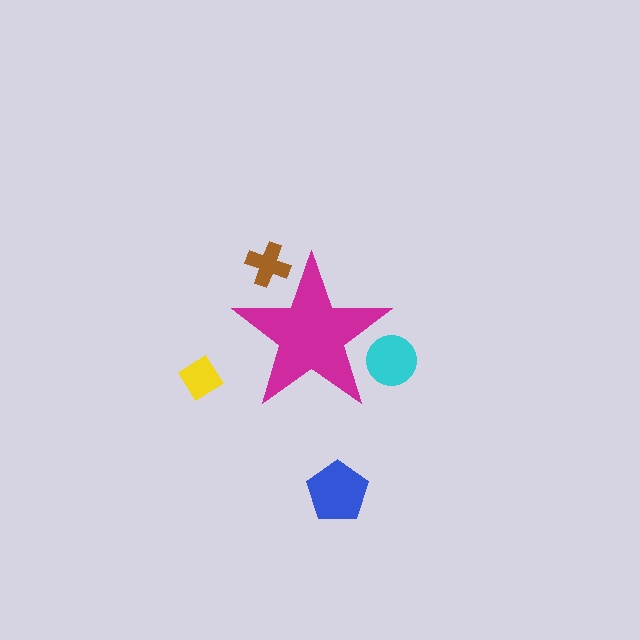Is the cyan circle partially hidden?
Yes, the cyan circle is partially hidden behind the magenta star.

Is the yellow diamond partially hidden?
No, the yellow diamond is fully visible.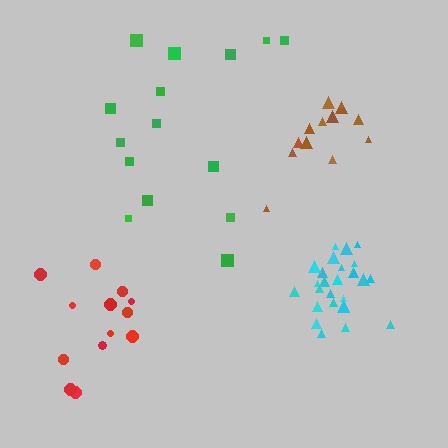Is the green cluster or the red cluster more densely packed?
Red.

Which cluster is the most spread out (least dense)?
Green.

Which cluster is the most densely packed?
Cyan.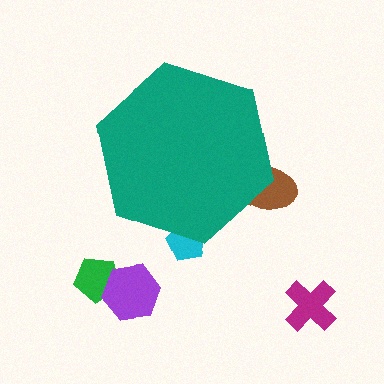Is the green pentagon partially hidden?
No, the green pentagon is fully visible.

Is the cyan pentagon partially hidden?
Yes, the cyan pentagon is partially hidden behind the teal hexagon.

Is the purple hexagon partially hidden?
No, the purple hexagon is fully visible.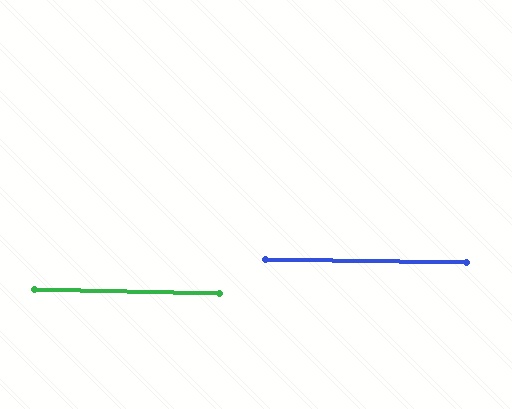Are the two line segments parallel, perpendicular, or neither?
Parallel — their directions differ by only 0.2°.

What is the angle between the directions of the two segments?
Approximately 0 degrees.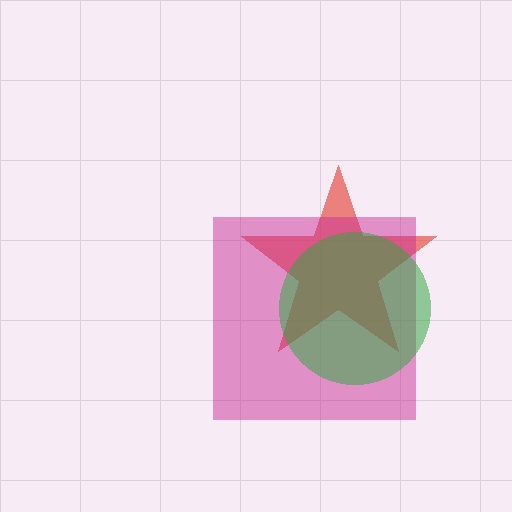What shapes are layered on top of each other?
The layered shapes are: a red star, a magenta square, a green circle.